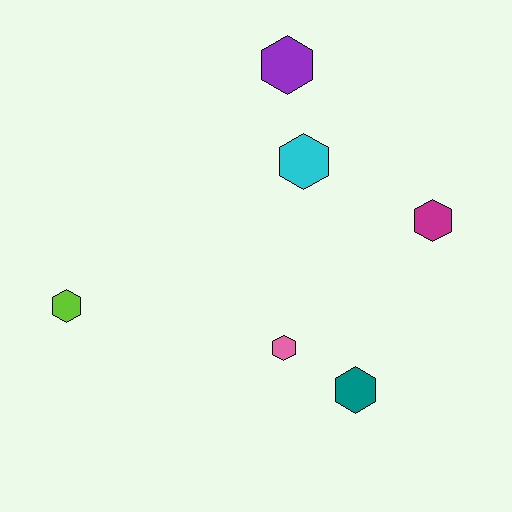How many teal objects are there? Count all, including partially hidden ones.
There is 1 teal object.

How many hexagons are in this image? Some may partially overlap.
There are 6 hexagons.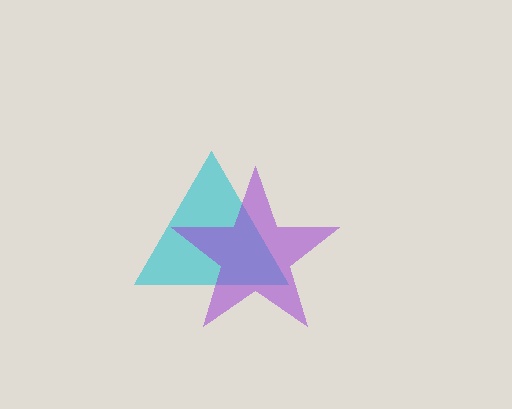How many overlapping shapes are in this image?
There are 2 overlapping shapes in the image.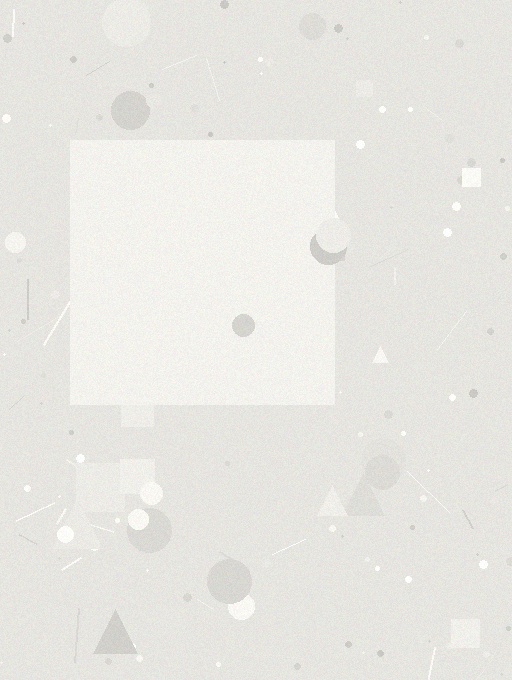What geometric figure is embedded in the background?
A square is embedded in the background.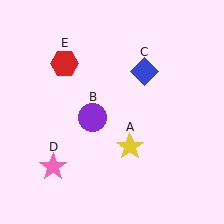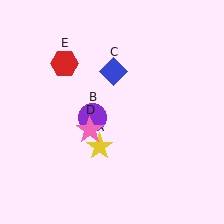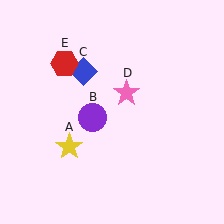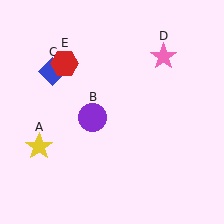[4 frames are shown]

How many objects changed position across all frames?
3 objects changed position: yellow star (object A), blue diamond (object C), pink star (object D).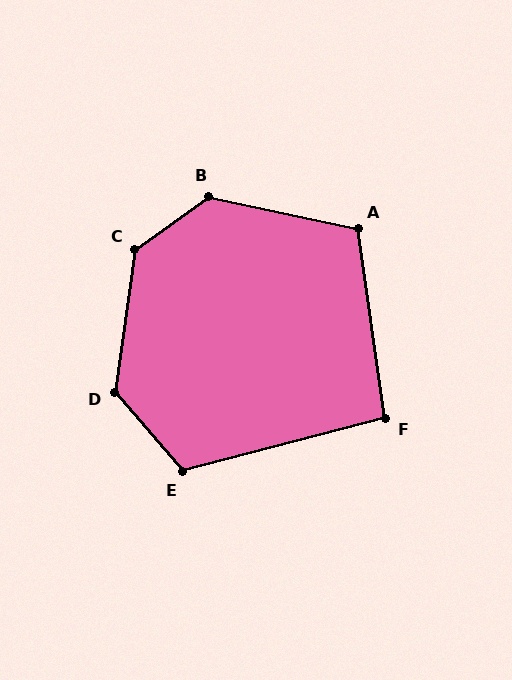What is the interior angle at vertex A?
Approximately 110 degrees (obtuse).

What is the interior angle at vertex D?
Approximately 131 degrees (obtuse).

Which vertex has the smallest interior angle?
F, at approximately 97 degrees.